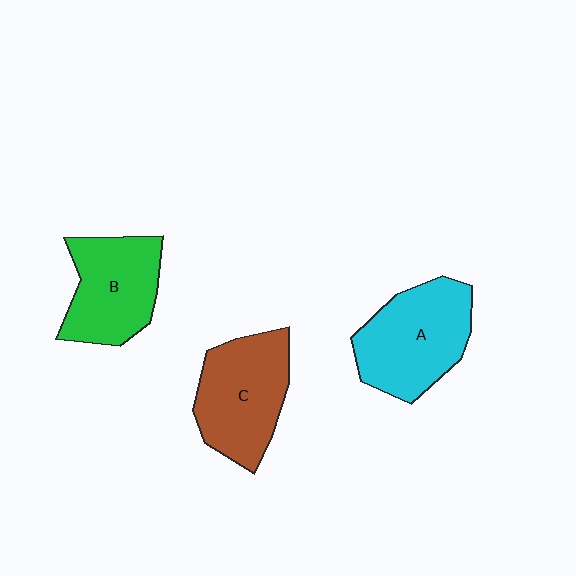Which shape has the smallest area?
Shape B (green).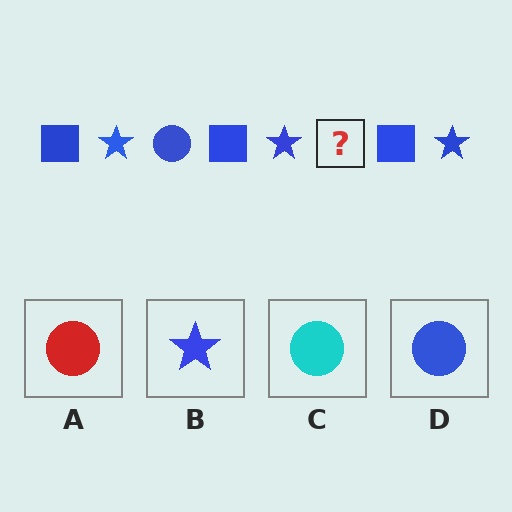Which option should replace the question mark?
Option D.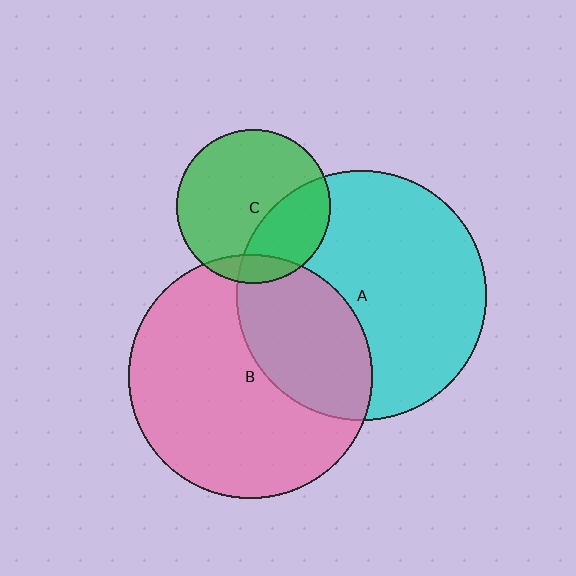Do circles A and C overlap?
Yes.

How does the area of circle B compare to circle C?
Approximately 2.5 times.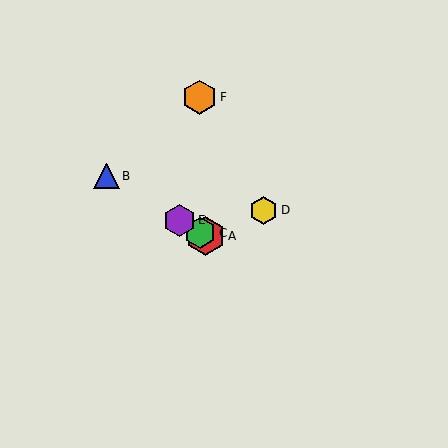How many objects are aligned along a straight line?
4 objects (A, B, C, E) are aligned along a straight line.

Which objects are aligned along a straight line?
Objects A, B, C, E are aligned along a straight line.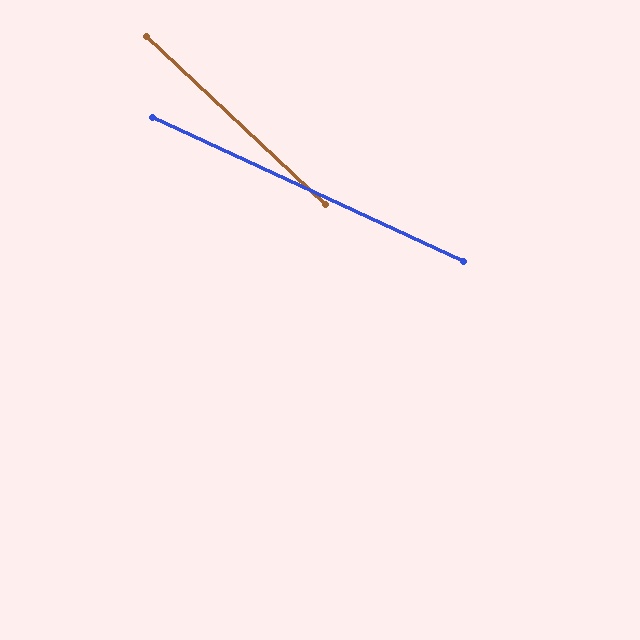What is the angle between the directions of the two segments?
Approximately 18 degrees.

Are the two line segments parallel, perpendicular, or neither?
Neither parallel nor perpendicular — they differ by about 18°.